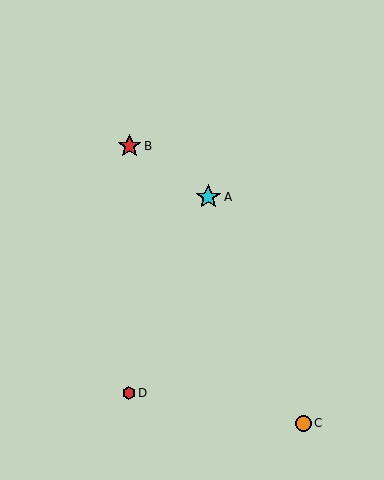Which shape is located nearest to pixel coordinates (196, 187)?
The cyan star (labeled A) at (208, 197) is nearest to that location.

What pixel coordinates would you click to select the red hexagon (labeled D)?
Click at (129, 393) to select the red hexagon D.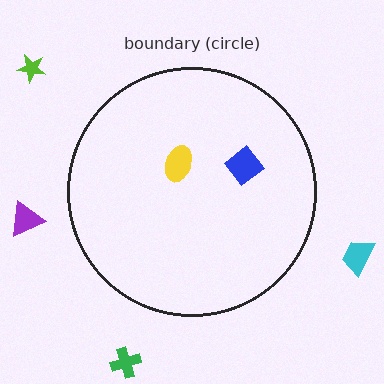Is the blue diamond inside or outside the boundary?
Inside.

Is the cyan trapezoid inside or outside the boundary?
Outside.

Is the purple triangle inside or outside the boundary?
Outside.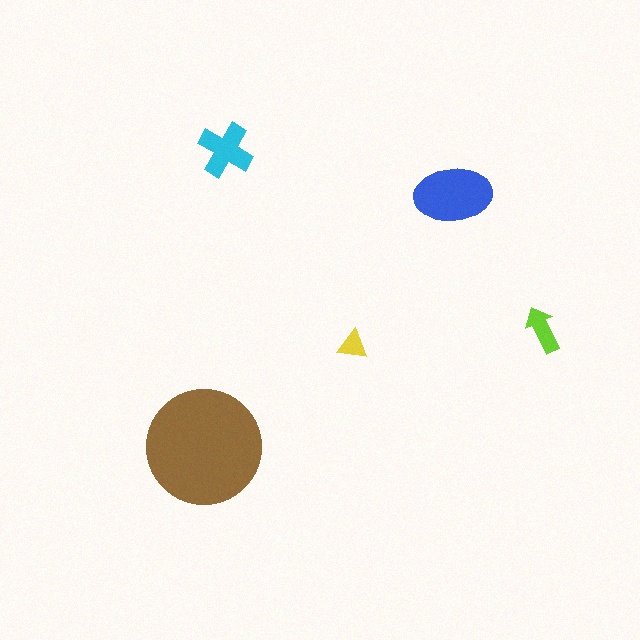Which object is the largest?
The brown circle.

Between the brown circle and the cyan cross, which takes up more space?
The brown circle.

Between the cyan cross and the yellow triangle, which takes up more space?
The cyan cross.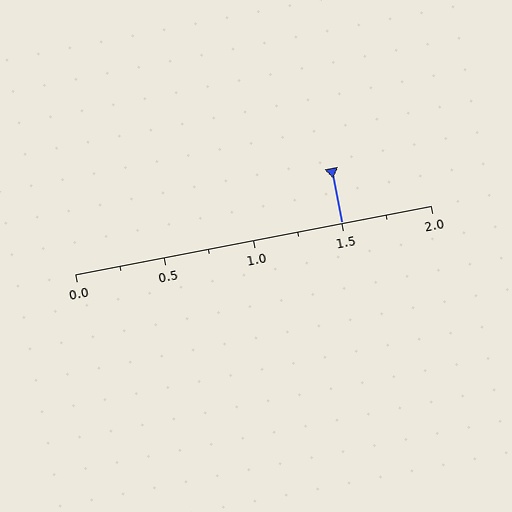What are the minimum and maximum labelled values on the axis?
The axis runs from 0.0 to 2.0.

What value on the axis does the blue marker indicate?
The marker indicates approximately 1.5.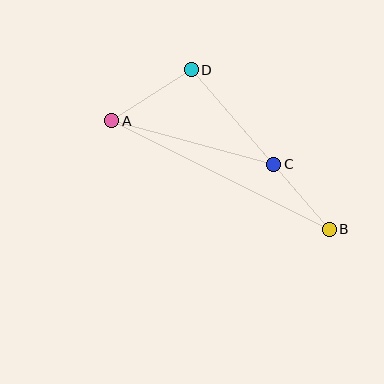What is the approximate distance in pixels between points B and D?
The distance between B and D is approximately 211 pixels.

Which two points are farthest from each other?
Points A and B are farthest from each other.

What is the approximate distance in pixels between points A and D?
The distance between A and D is approximately 95 pixels.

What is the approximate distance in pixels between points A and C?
The distance between A and C is approximately 168 pixels.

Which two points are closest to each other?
Points B and C are closest to each other.